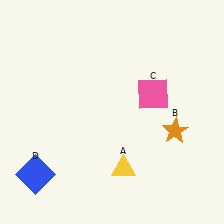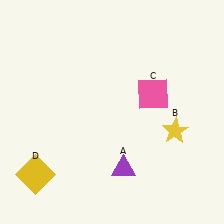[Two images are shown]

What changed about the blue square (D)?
In Image 1, D is blue. In Image 2, it changed to yellow.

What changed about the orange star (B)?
In Image 1, B is orange. In Image 2, it changed to yellow.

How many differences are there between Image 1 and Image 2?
There are 3 differences between the two images.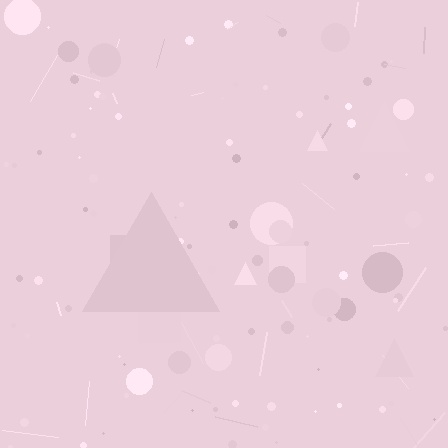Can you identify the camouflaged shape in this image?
The camouflaged shape is a triangle.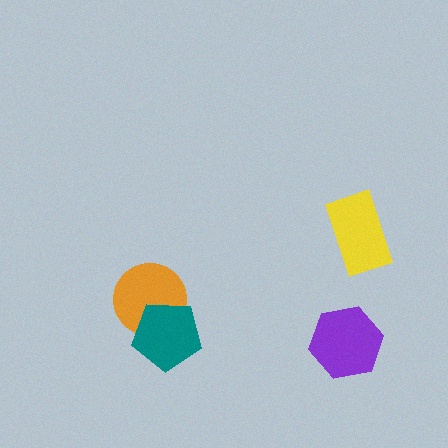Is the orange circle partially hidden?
Yes, it is partially covered by another shape.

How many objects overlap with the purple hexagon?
0 objects overlap with the purple hexagon.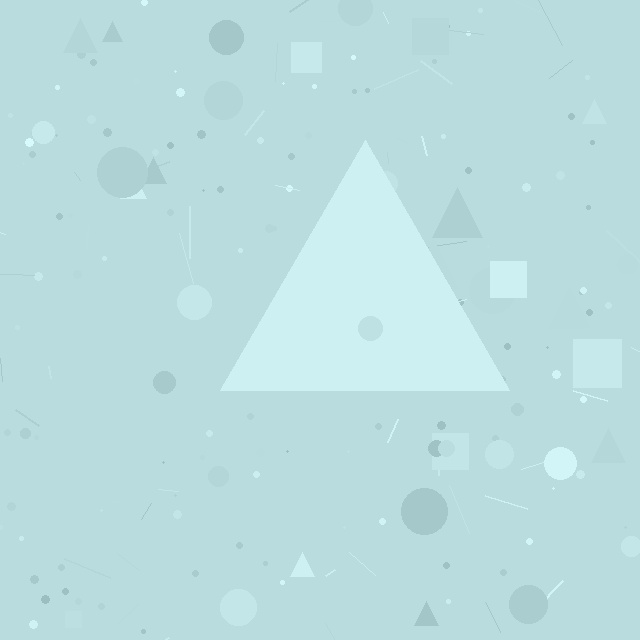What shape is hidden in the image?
A triangle is hidden in the image.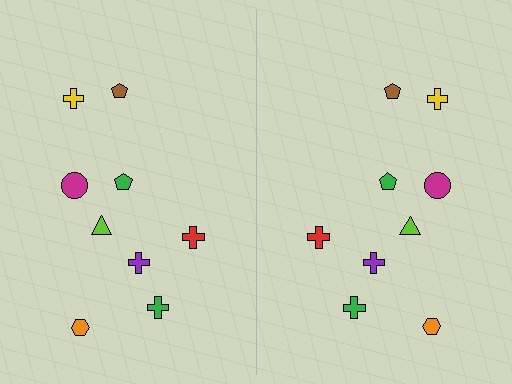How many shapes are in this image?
There are 18 shapes in this image.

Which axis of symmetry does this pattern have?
The pattern has a vertical axis of symmetry running through the center of the image.